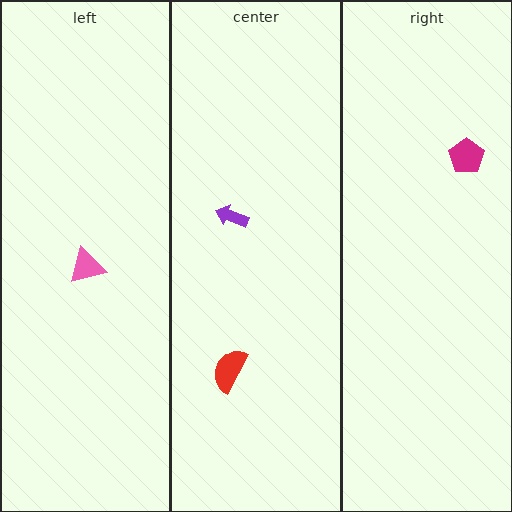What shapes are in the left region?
The pink triangle.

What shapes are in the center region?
The red semicircle, the purple arrow.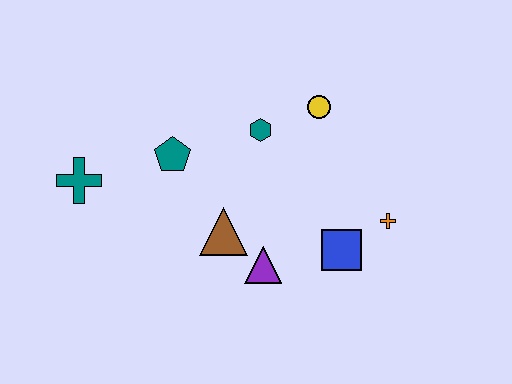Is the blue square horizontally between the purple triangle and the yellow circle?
No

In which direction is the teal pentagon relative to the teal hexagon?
The teal pentagon is to the left of the teal hexagon.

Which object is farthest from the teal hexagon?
The teal cross is farthest from the teal hexagon.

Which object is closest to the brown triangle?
The purple triangle is closest to the brown triangle.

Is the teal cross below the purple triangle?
No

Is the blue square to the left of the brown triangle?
No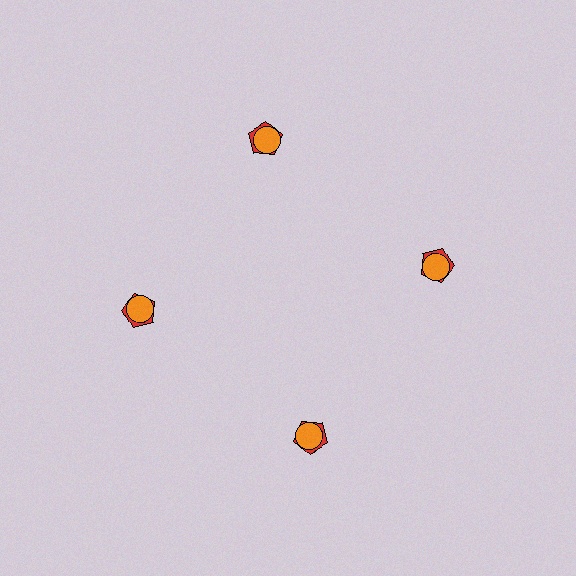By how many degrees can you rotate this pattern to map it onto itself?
The pattern maps onto itself every 90 degrees of rotation.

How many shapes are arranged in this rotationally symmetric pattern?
There are 8 shapes, arranged in 4 groups of 2.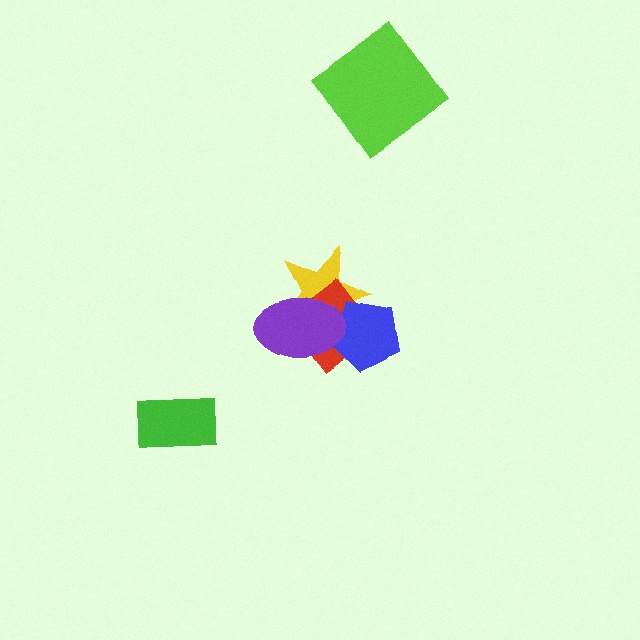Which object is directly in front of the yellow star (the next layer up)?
The red diamond is directly in front of the yellow star.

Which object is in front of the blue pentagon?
The purple ellipse is in front of the blue pentagon.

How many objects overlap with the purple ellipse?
3 objects overlap with the purple ellipse.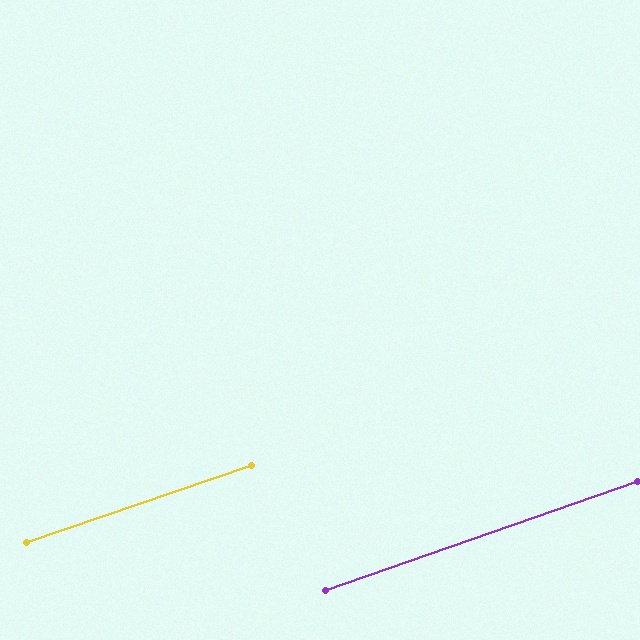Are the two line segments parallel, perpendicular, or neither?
Parallel — their directions differ by only 0.3°.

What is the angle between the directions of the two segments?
Approximately 0 degrees.